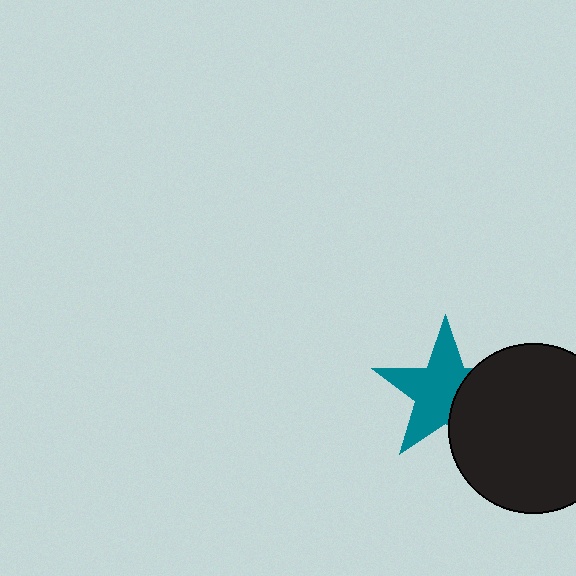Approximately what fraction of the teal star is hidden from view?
Roughly 34% of the teal star is hidden behind the black circle.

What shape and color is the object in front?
The object in front is a black circle.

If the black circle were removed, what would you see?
You would see the complete teal star.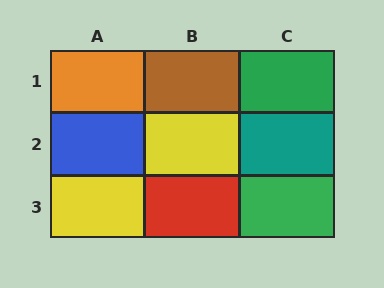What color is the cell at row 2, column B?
Yellow.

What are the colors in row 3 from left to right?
Yellow, red, green.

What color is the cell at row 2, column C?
Teal.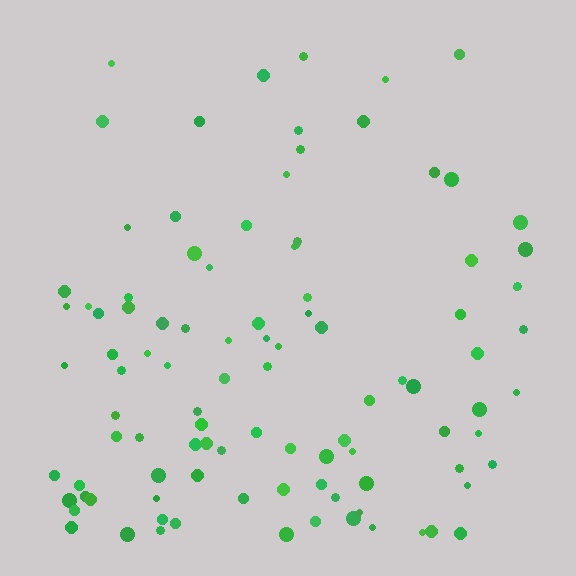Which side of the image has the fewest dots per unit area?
The top.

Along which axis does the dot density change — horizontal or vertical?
Vertical.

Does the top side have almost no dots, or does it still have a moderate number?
Still a moderate number, just noticeably fewer than the bottom.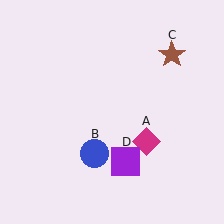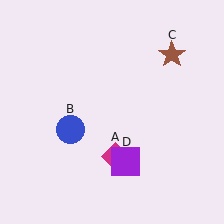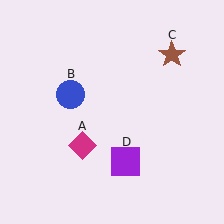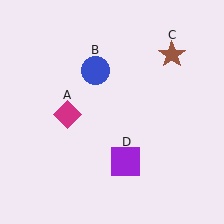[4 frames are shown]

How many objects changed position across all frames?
2 objects changed position: magenta diamond (object A), blue circle (object B).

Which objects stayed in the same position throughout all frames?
Brown star (object C) and purple square (object D) remained stationary.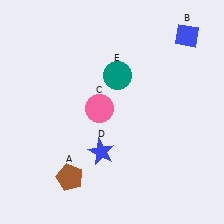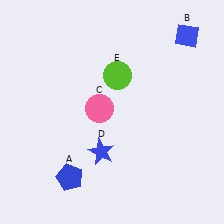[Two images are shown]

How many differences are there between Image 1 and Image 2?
There are 2 differences between the two images.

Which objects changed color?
A changed from brown to blue. E changed from teal to lime.